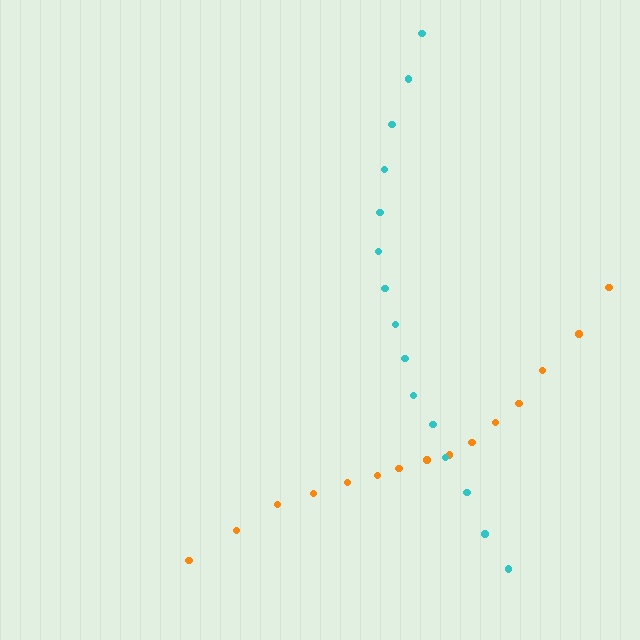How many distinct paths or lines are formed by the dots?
There are 2 distinct paths.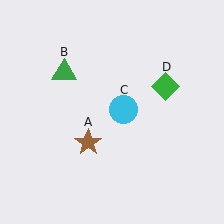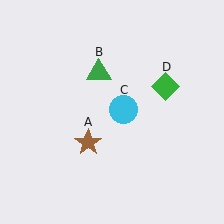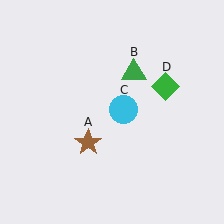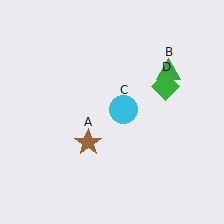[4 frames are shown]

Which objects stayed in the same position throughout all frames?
Brown star (object A) and cyan circle (object C) and green diamond (object D) remained stationary.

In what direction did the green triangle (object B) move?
The green triangle (object B) moved right.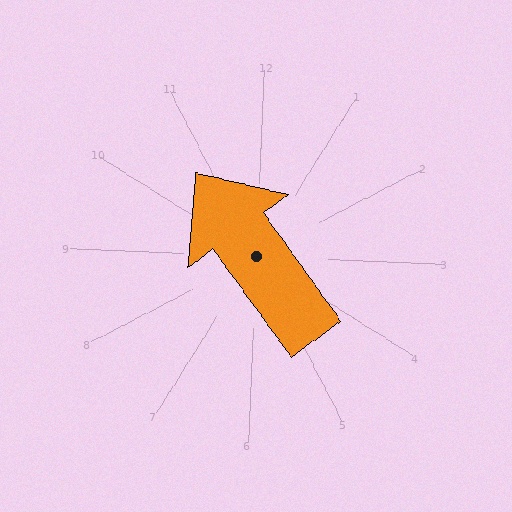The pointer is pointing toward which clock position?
Roughly 11 o'clock.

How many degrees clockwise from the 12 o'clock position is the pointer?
Approximately 322 degrees.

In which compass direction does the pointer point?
Northwest.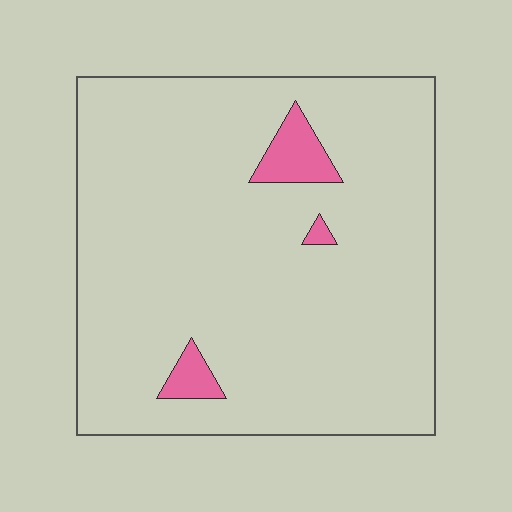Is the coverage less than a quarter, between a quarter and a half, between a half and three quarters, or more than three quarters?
Less than a quarter.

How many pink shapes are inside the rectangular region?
3.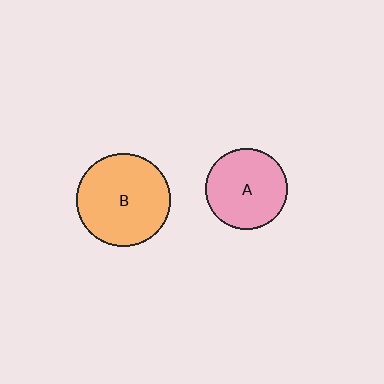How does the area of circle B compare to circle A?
Approximately 1.3 times.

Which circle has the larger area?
Circle B (orange).